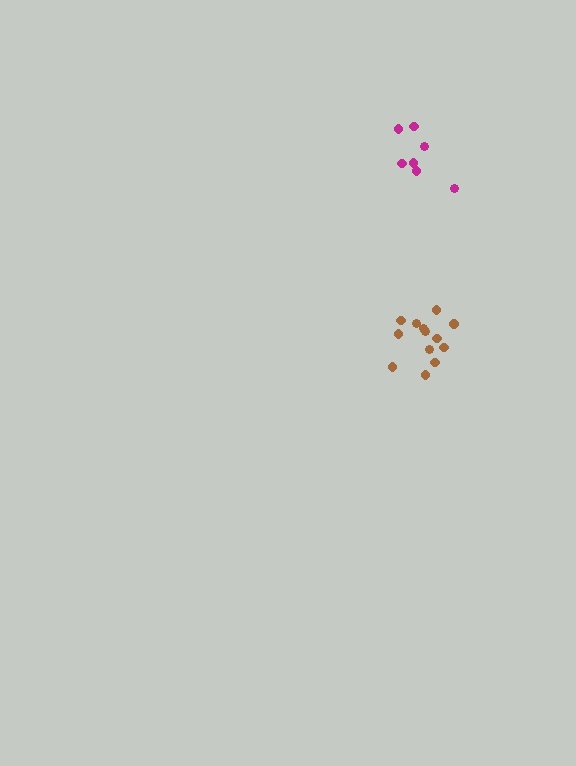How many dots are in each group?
Group 1: 13 dots, Group 2: 7 dots (20 total).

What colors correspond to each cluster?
The clusters are colored: brown, magenta.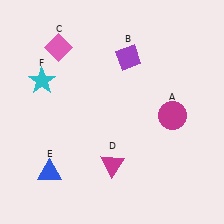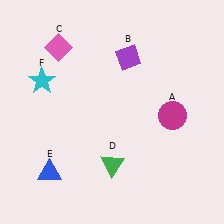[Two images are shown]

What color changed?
The triangle (D) changed from magenta in Image 1 to green in Image 2.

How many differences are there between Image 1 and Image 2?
There is 1 difference between the two images.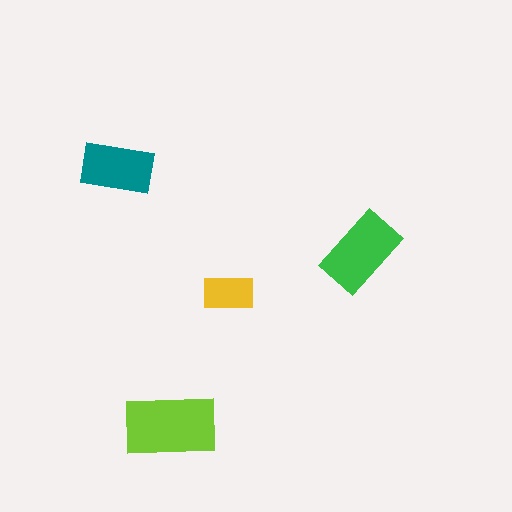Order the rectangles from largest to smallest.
the lime one, the green one, the teal one, the yellow one.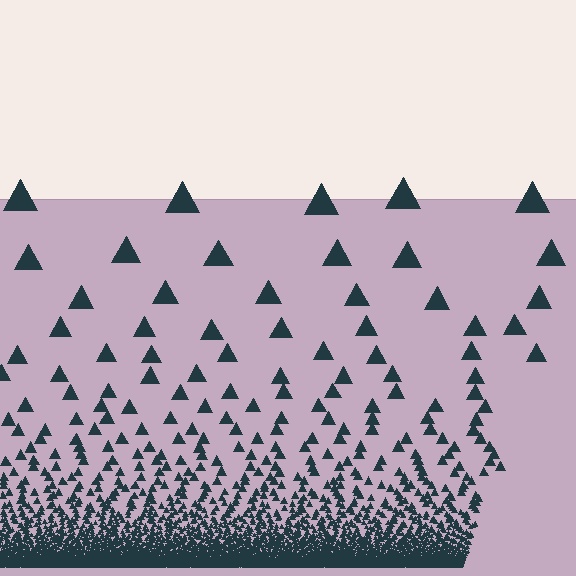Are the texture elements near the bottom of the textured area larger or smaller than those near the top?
Smaller. The gradient is inverted — elements near the bottom are smaller and denser.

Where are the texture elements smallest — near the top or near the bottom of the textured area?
Near the bottom.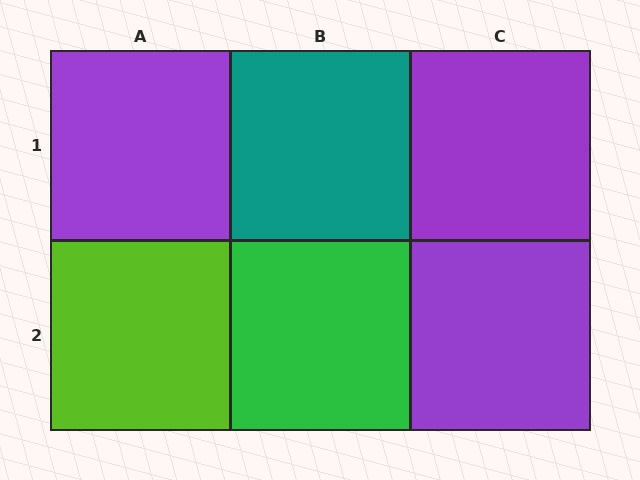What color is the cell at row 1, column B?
Teal.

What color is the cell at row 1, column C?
Purple.